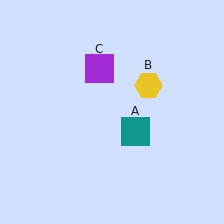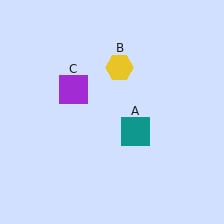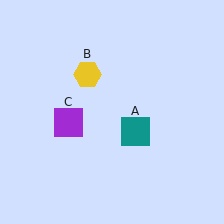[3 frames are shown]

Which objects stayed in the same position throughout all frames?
Teal square (object A) remained stationary.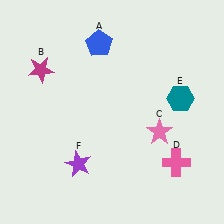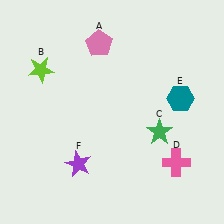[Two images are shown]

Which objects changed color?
A changed from blue to pink. B changed from magenta to lime. C changed from pink to green.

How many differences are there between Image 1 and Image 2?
There are 3 differences between the two images.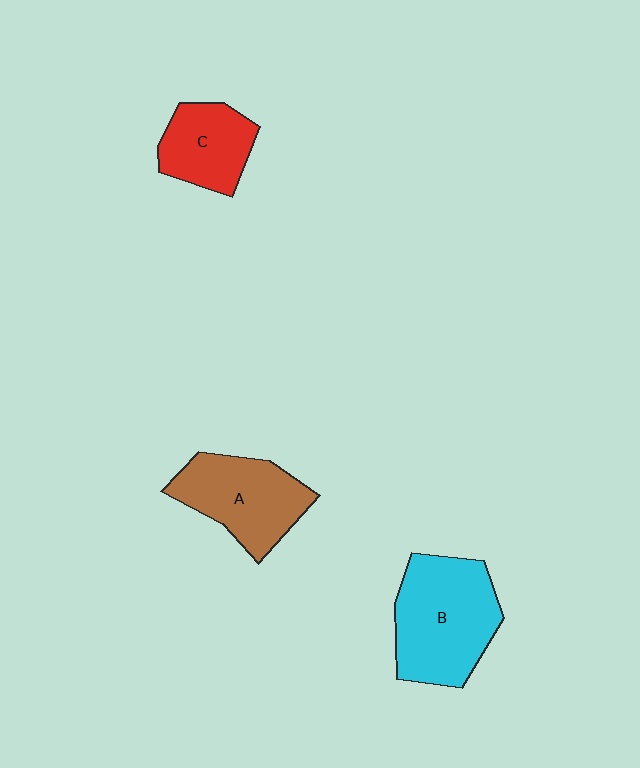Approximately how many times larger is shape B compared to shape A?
Approximately 1.2 times.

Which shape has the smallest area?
Shape C (red).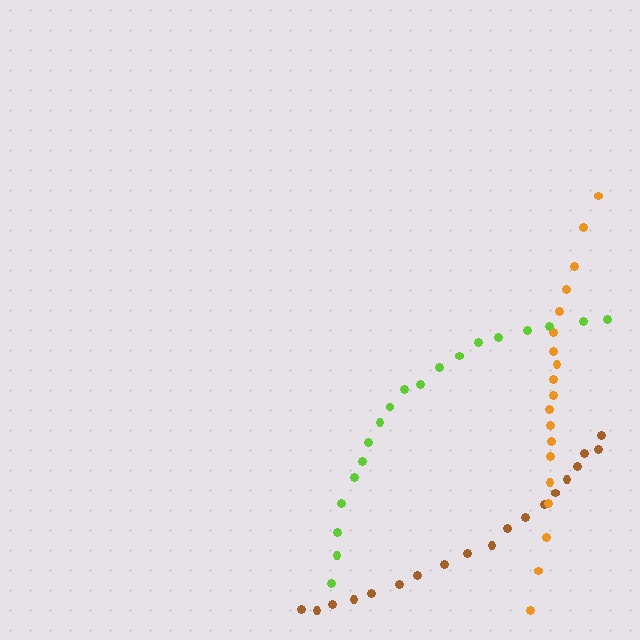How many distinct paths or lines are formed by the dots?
There are 3 distinct paths.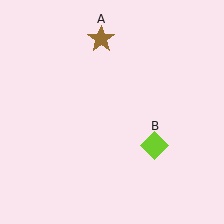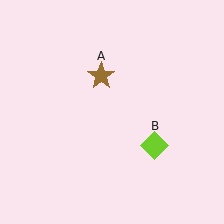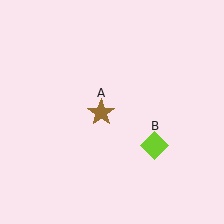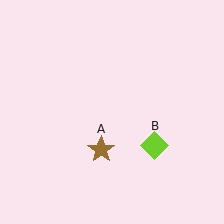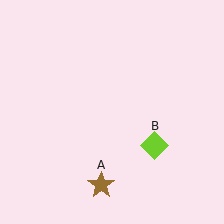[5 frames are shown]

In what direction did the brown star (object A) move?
The brown star (object A) moved down.